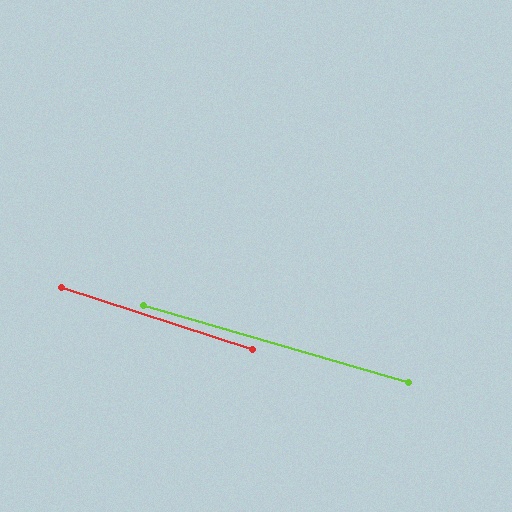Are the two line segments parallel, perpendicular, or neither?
Parallel — their directions differ by only 1.8°.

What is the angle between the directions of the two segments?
Approximately 2 degrees.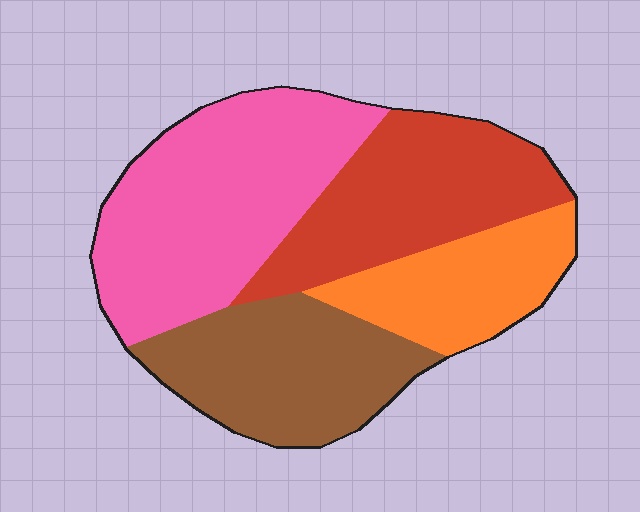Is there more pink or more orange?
Pink.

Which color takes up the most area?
Pink, at roughly 35%.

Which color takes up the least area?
Orange, at roughly 15%.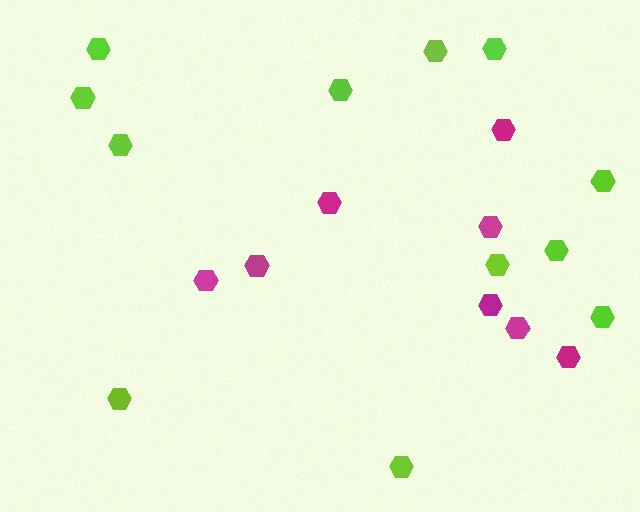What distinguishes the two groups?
There are 2 groups: one group of magenta hexagons (8) and one group of lime hexagons (12).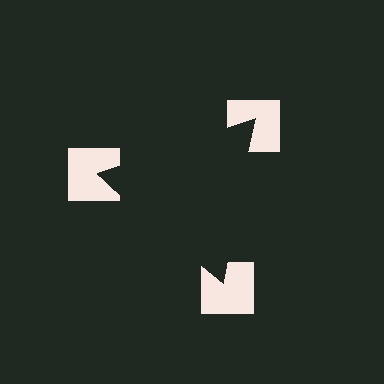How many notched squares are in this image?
There are 3 — one at each vertex of the illusory triangle.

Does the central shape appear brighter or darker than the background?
It typically appears slightly darker than the background, even though no actual brightness change is drawn.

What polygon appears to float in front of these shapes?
An illusory triangle — its edges are inferred from the aligned wedge cuts in the notched squares, not physically drawn.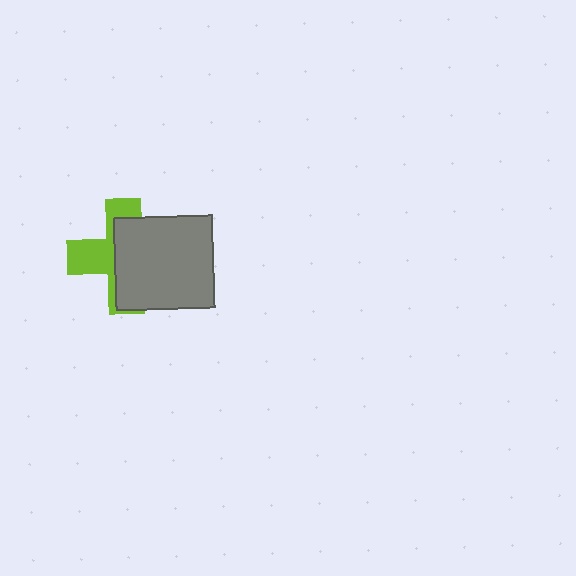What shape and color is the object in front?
The object in front is a gray rectangle.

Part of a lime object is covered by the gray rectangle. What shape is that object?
It is a cross.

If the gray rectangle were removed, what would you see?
You would see the complete lime cross.